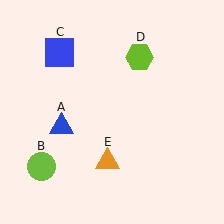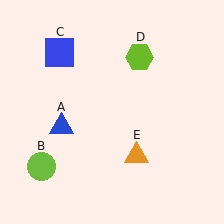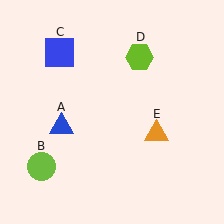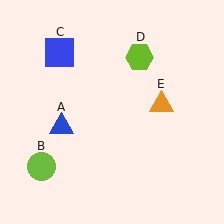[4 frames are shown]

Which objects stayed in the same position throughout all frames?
Blue triangle (object A) and lime circle (object B) and blue square (object C) and lime hexagon (object D) remained stationary.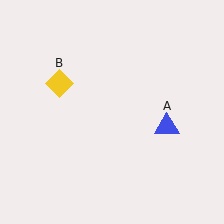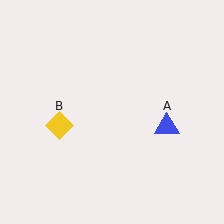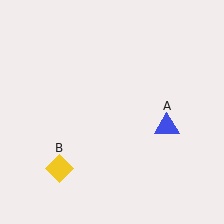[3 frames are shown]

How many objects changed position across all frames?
1 object changed position: yellow diamond (object B).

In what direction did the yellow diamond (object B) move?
The yellow diamond (object B) moved down.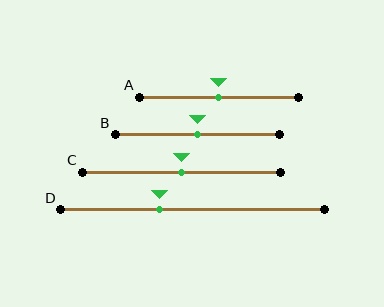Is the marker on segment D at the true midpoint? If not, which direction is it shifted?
No, the marker on segment D is shifted to the left by about 12% of the segment length.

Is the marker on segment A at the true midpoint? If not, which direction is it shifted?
Yes, the marker on segment A is at the true midpoint.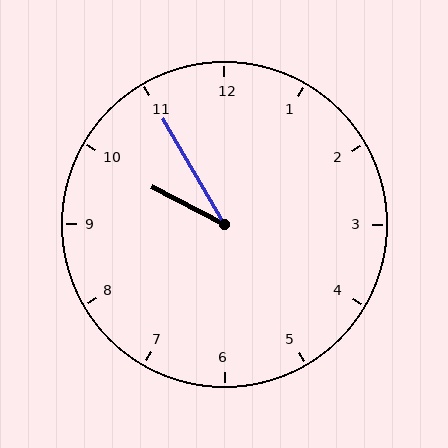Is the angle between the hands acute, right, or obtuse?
It is acute.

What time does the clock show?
9:55.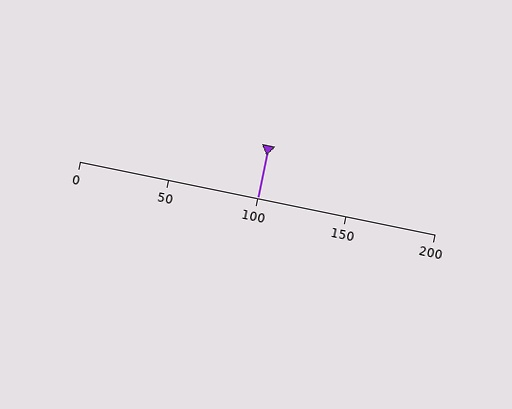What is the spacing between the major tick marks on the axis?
The major ticks are spaced 50 apart.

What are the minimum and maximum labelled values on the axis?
The axis runs from 0 to 200.